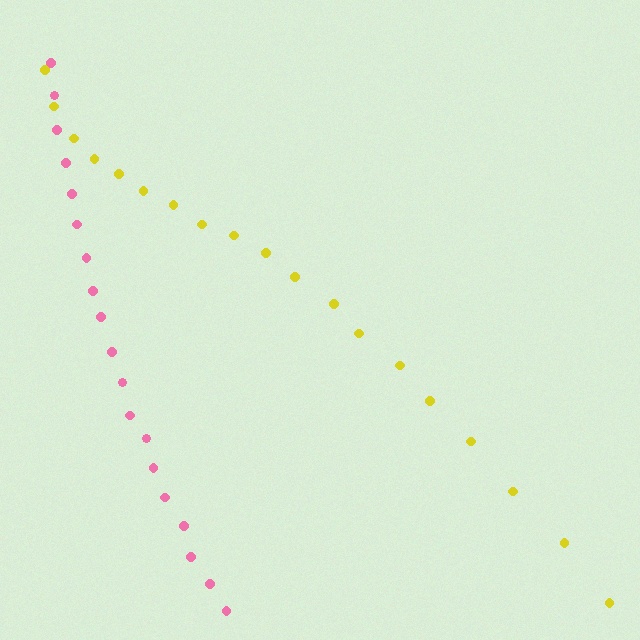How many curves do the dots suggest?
There are 2 distinct paths.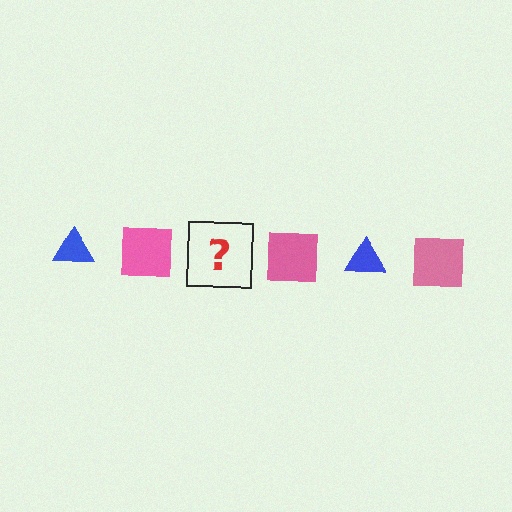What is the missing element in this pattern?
The missing element is a blue triangle.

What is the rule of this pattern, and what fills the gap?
The rule is that the pattern alternates between blue triangle and pink square. The gap should be filled with a blue triangle.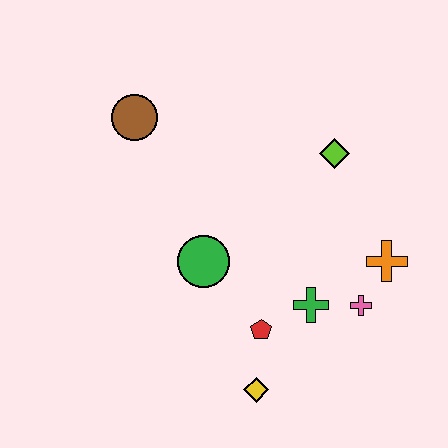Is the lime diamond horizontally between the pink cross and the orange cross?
No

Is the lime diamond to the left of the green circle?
No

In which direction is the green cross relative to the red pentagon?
The green cross is to the right of the red pentagon.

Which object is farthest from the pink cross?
The brown circle is farthest from the pink cross.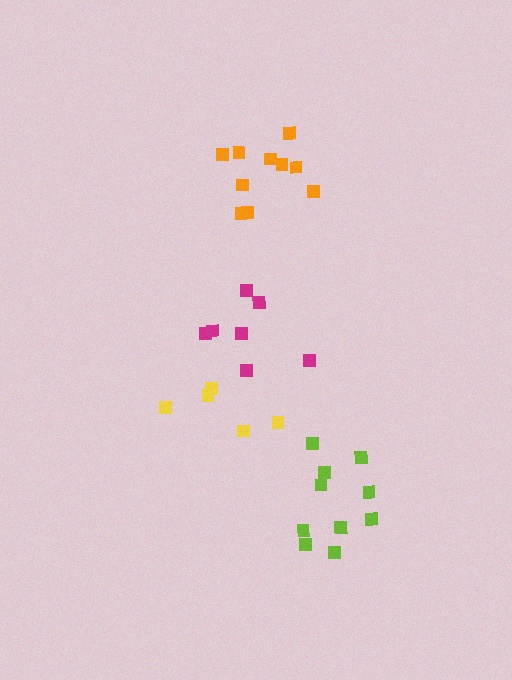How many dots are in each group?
Group 1: 10 dots, Group 2: 7 dots, Group 3: 10 dots, Group 4: 5 dots (32 total).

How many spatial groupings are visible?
There are 4 spatial groupings.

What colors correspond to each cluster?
The clusters are colored: orange, magenta, lime, yellow.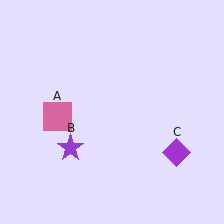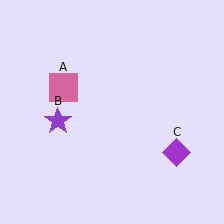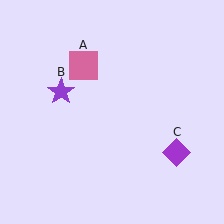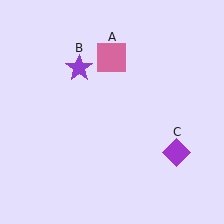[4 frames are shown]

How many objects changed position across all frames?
2 objects changed position: pink square (object A), purple star (object B).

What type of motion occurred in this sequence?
The pink square (object A), purple star (object B) rotated clockwise around the center of the scene.